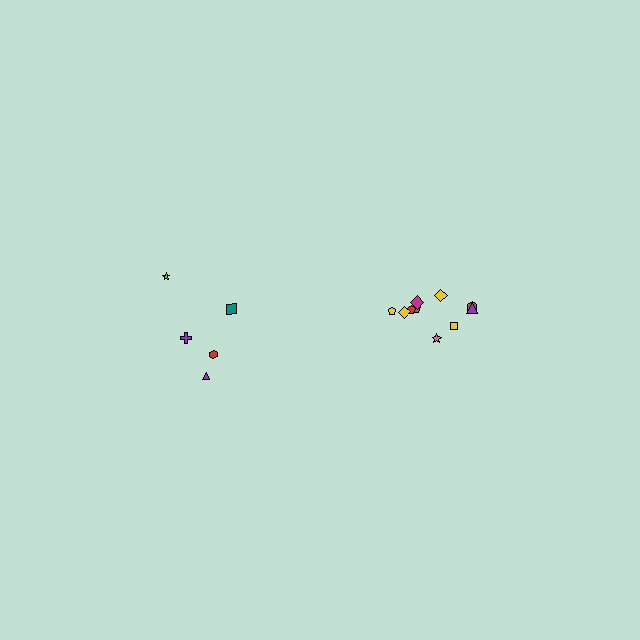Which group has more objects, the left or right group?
The right group.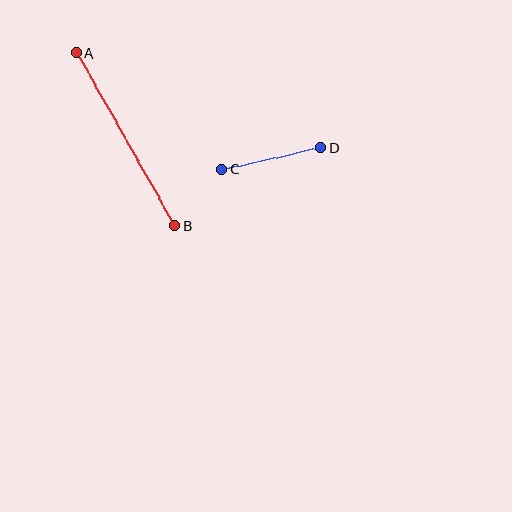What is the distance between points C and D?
The distance is approximately 101 pixels.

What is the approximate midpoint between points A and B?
The midpoint is at approximately (126, 139) pixels.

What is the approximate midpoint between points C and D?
The midpoint is at approximately (271, 158) pixels.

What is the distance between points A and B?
The distance is approximately 198 pixels.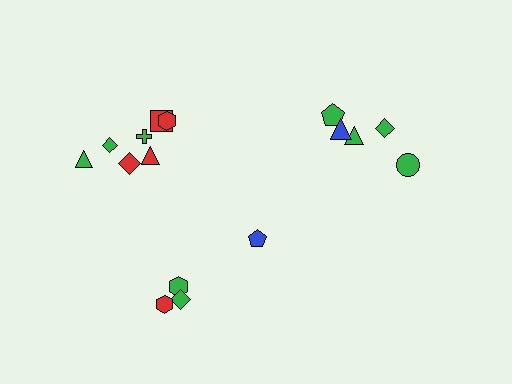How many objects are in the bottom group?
There are 4 objects.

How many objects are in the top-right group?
There are 5 objects.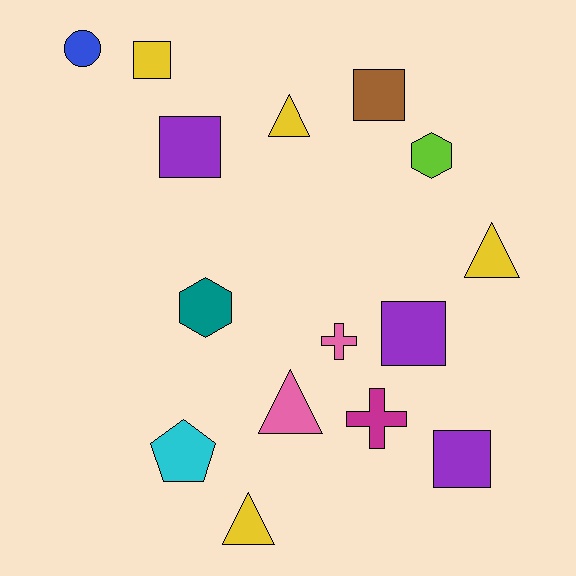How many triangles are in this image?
There are 4 triangles.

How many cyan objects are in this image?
There is 1 cyan object.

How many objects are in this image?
There are 15 objects.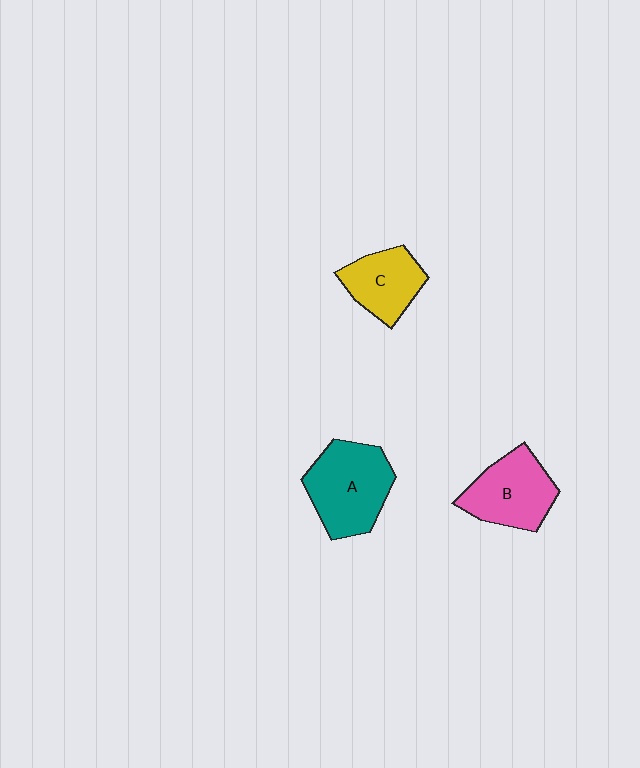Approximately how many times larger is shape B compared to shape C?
Approximately 1.2 times.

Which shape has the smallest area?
Shape C (yellow).